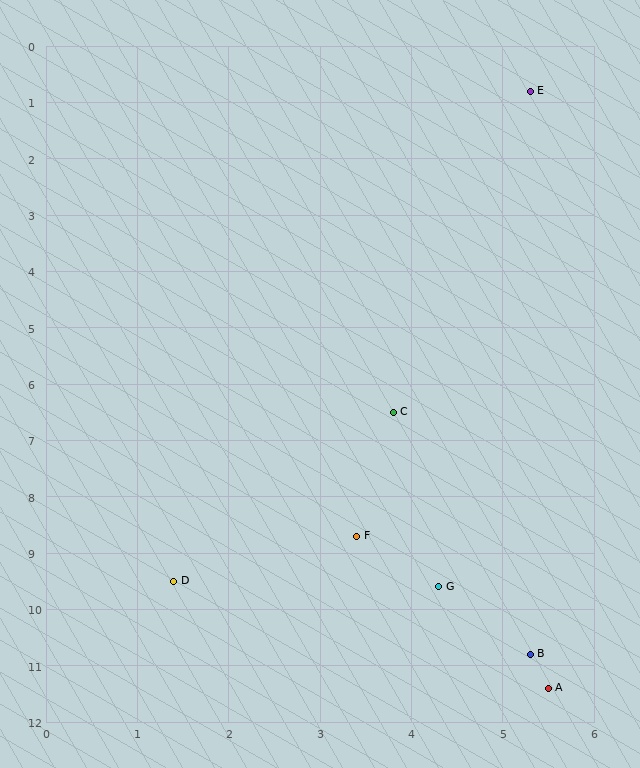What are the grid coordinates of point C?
Point C is at approximately (3.8, 6.5).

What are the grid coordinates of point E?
Point E is at approximately (5.3, 0.8).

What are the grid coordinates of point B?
Point B is at approximately (5.3, 10.8).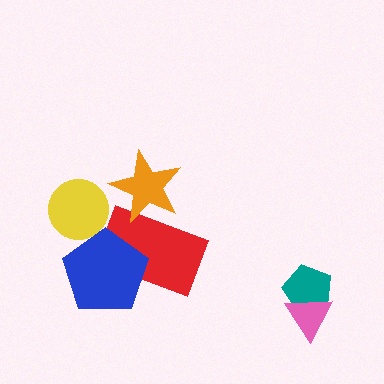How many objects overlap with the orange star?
1 object overlaps with the orange star.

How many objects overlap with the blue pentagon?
1 object overlaps with the blue pentagon.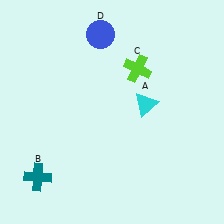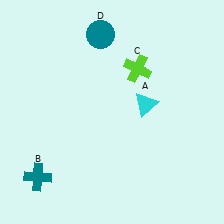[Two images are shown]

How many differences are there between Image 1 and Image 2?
There is 1 difference between the two images.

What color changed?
The circle (D) changed from blue in Image 1 to teal in Image 2.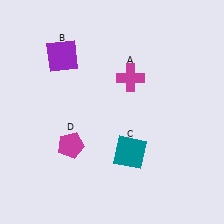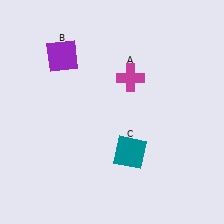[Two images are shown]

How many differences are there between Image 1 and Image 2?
There is 1 difference between the two images.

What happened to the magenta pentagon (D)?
The magenta pentagon (D) was removed in Image 2. It was in the bottom-left area of Image 1.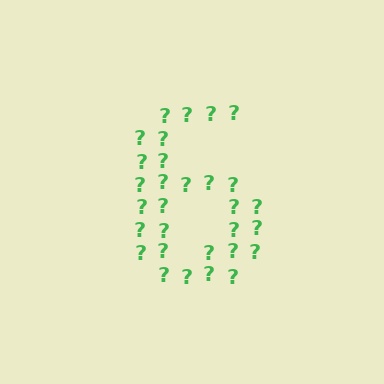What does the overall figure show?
The overall figure shows the digit 6.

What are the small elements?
The small elements are question marks.